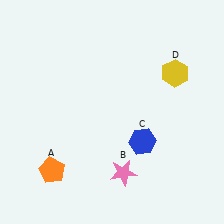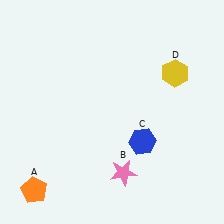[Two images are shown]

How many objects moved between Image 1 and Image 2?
1 object moved between the two images.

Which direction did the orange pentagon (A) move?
The orange pentagon (A) moved down.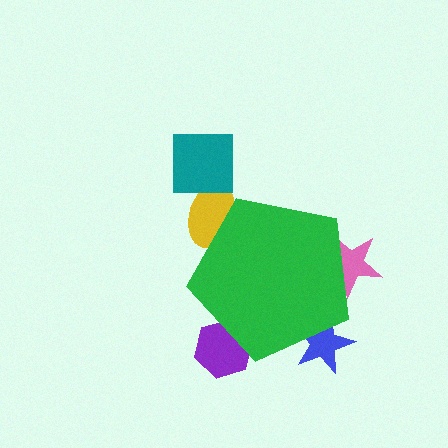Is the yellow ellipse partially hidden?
Yes, the yellow ellipse is partially hidden behind the green pentagon.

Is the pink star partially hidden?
Yes, the pink star is partially hidden behind the green pentagon.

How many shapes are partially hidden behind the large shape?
4 shapes are partially hidden.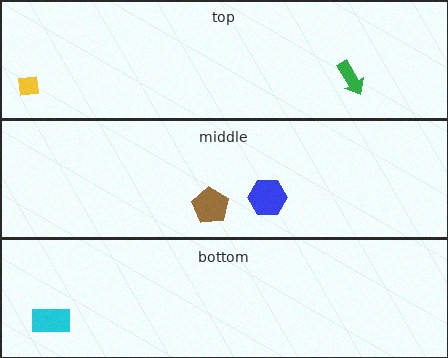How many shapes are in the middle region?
2.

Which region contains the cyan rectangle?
The bottom region.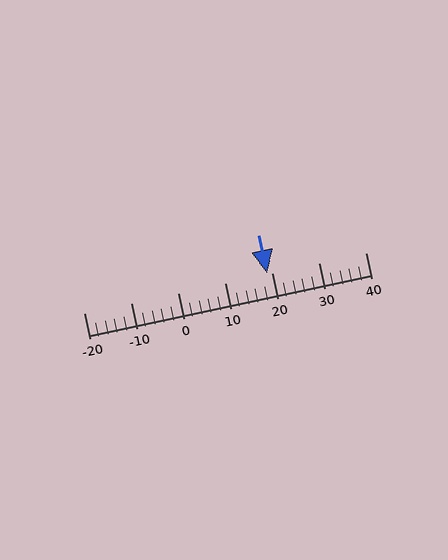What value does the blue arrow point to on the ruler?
The blue arrow points to approximately 19.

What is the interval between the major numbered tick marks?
The major tick marks are spaced 10 units apart.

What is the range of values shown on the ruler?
The ruler shows values from -20 to 40.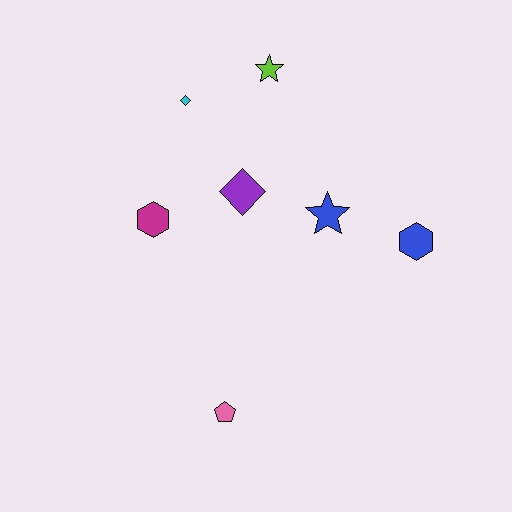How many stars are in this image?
There are 2 stars.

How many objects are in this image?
There are 7 objects.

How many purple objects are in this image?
There is 1 purple object.